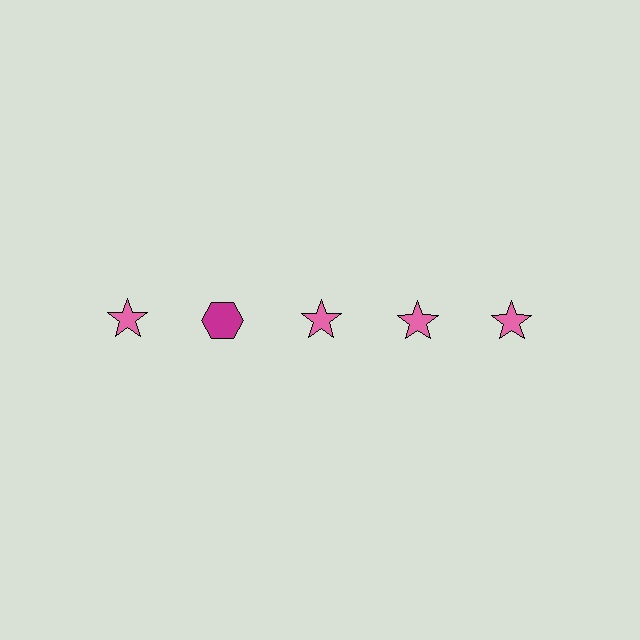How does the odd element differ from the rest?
It differs in both color (magenta instead of pink) and shape (hexagon instead of star).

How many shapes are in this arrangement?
There are 5 shapes arranged in a grid pattern.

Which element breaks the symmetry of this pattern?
The magenta hexagon in the top row, second from left column breaks the symmetry. All other shapes are pink stars.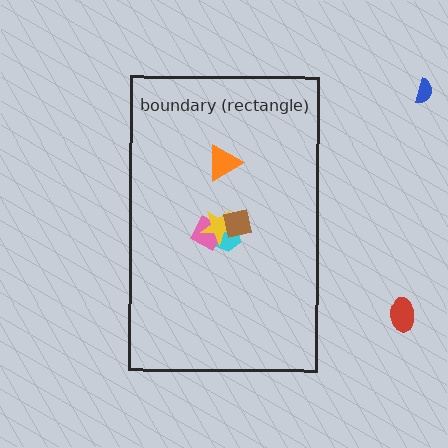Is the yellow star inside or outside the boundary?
Inside.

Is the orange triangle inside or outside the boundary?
Inside.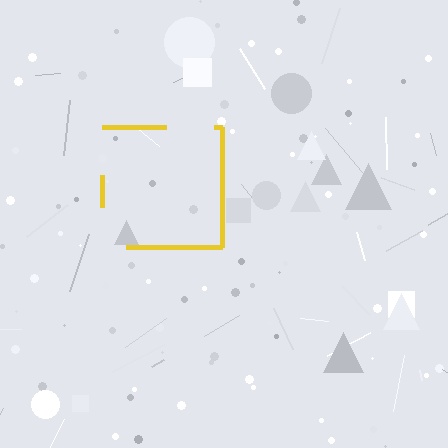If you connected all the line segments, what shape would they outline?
They would outline a square.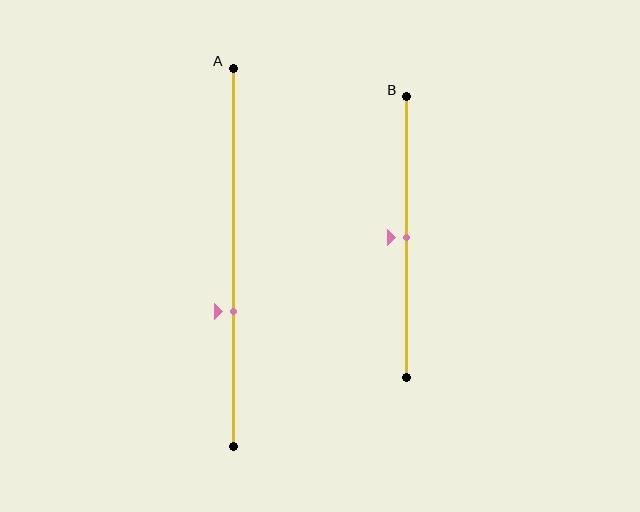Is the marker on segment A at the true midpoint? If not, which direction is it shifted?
No, the marker on segment A is shifted downward by about 14% of the segment length.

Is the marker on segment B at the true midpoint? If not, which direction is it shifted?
Yes, the marker on segment B is at the true midpoint.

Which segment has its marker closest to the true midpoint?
Segment B has its marker closest to the true midpoint.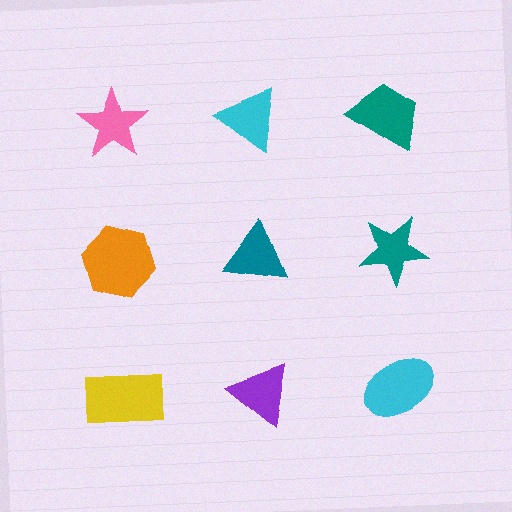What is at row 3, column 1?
A yellow rectangle.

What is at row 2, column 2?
A teal triangle.